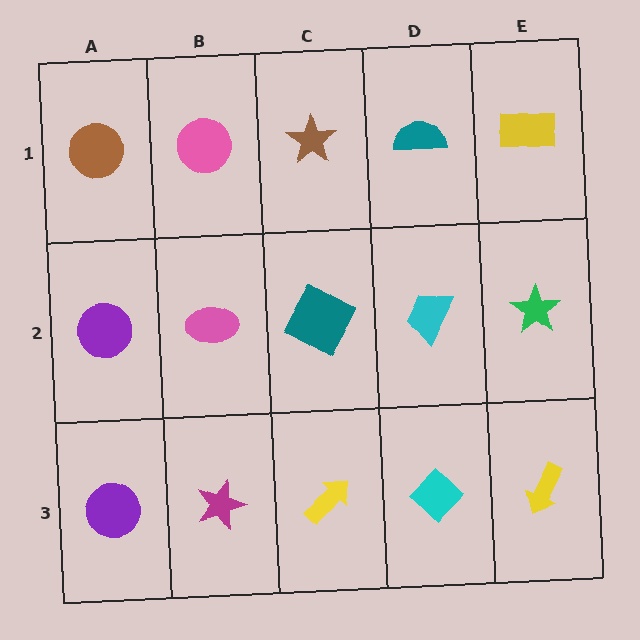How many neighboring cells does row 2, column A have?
3.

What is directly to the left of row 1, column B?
A brown circle.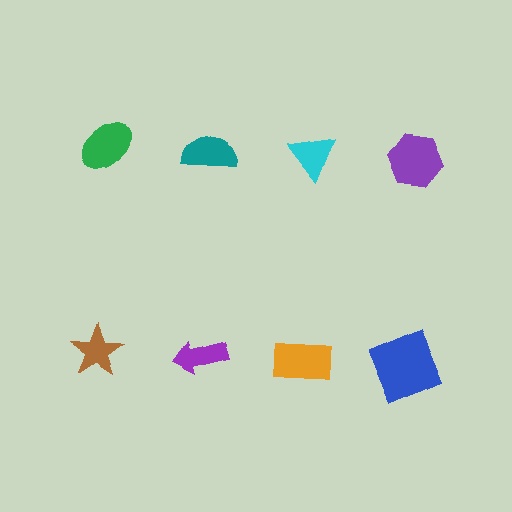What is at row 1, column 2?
A teal semicircle.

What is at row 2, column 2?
A purple arrow.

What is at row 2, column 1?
A brown star.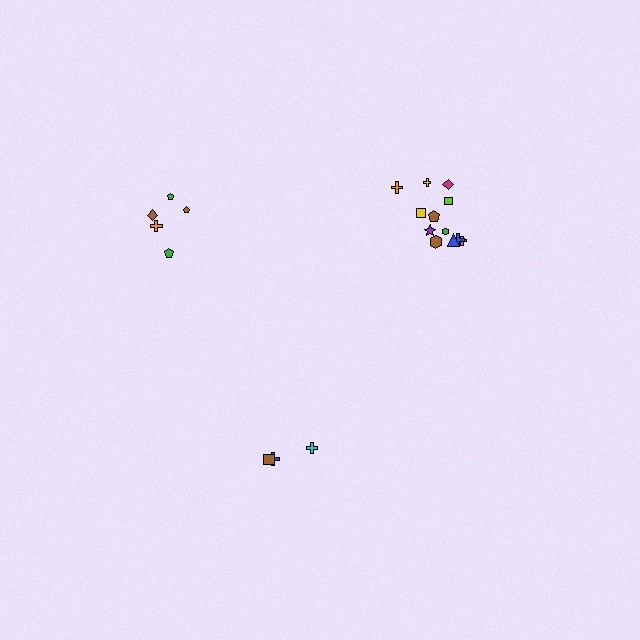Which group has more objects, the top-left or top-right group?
The top-right group.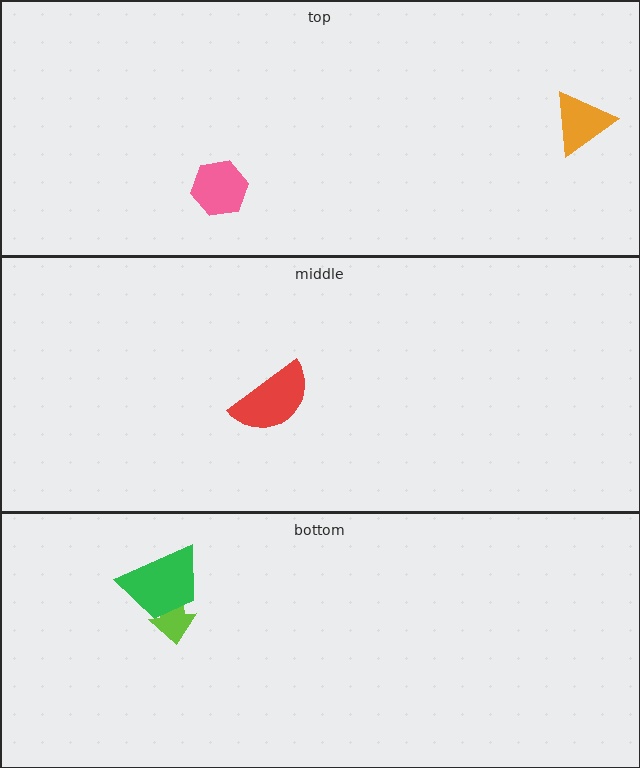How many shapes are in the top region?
2.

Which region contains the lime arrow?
The bottom region.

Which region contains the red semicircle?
The middle region.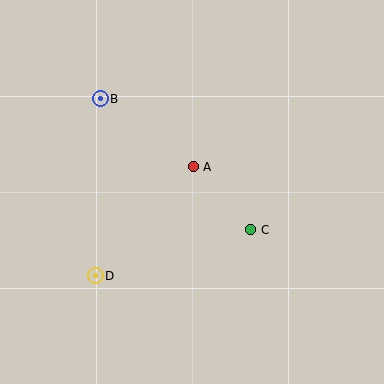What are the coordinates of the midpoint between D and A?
The midpoint between D and A is at (144, 221).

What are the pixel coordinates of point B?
Point B is at (100, 99).